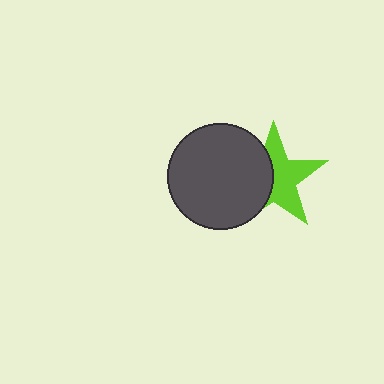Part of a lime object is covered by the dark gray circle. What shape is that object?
It is a star.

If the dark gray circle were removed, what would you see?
You would see the complete lime star.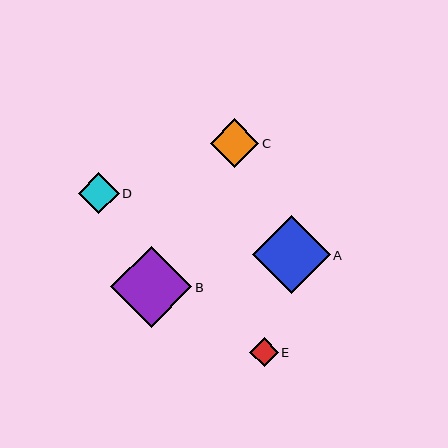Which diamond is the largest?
Diamond B is the largest with a size of approximately 81 pixels.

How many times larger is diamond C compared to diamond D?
Diamond C is approximately 1.2 times the size of diamond D.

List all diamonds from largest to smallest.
From largest to smallest: B, A, C, D, E.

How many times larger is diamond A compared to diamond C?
Diamond A is approximately 1.6 times the size of diamond C.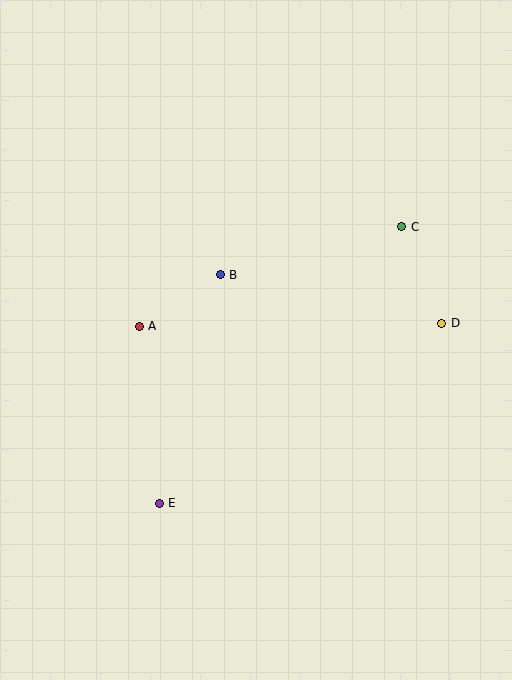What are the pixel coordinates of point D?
Point D is at (442, 323).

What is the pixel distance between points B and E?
The distance between B and E is 237 pixels.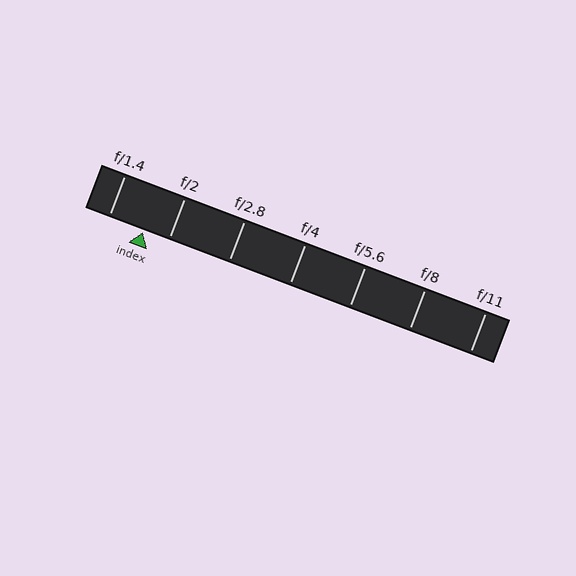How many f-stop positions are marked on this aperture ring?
There are 7 f-stop positions marked.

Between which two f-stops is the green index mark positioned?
The index mark is between f/1.4 and f/2.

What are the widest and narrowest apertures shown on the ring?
The widest aperture shown is f/1.4 and the narrowest is f/11.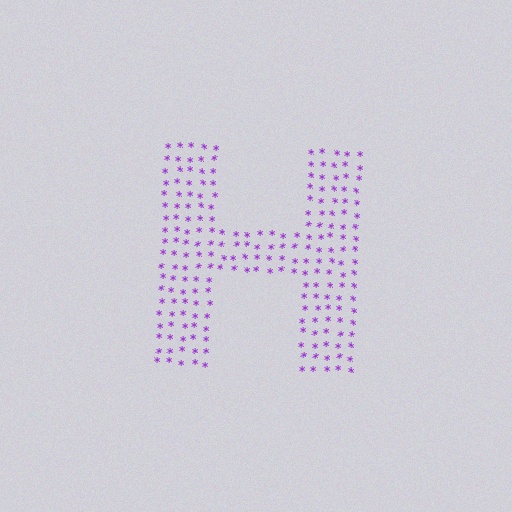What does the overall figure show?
The overall figure shows the letter H.